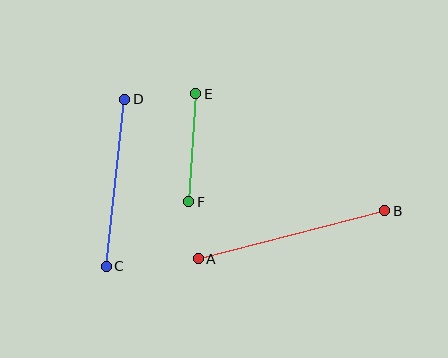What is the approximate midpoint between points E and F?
The midpoint is at approximately (192, 148) pixels.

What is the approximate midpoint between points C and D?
The midpoint is at approximately (116, 183) pixels.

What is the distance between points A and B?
The distance is approximately 193 pixels.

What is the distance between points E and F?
The distance is approximately 108 pixels.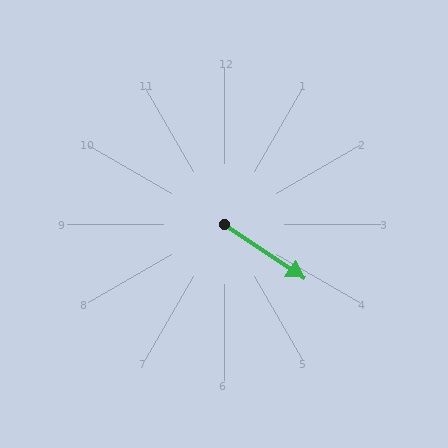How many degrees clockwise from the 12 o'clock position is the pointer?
Approximately 124 degrees.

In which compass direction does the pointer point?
Southeast.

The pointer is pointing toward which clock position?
Roughly 4 o'clock.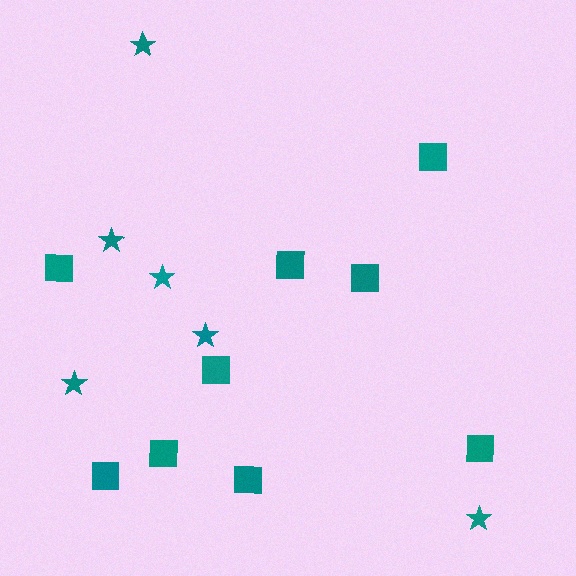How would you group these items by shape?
There are 2 groups: one group of squares (9) and one group of stars (6).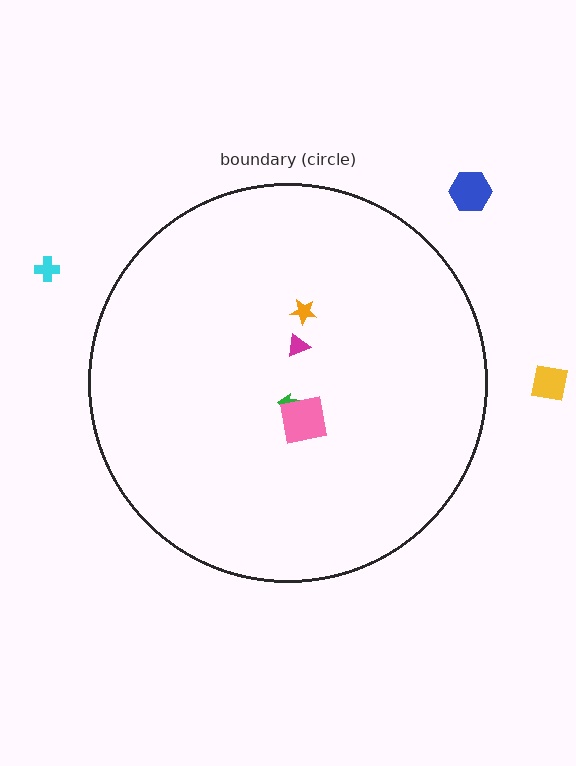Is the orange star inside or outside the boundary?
Inside.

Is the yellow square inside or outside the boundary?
Outside.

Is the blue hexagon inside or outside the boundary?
Outside.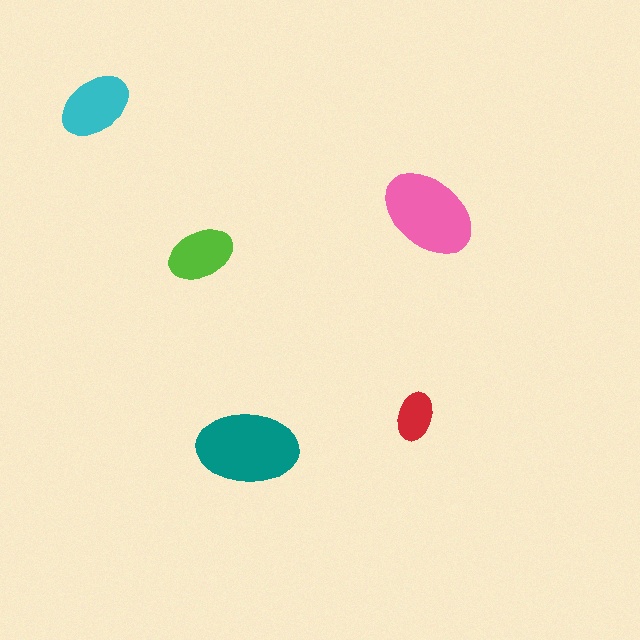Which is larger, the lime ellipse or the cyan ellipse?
The cyan one.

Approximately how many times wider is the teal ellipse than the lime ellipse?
About 1.5 times wider.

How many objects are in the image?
There are 5 objects in the image.